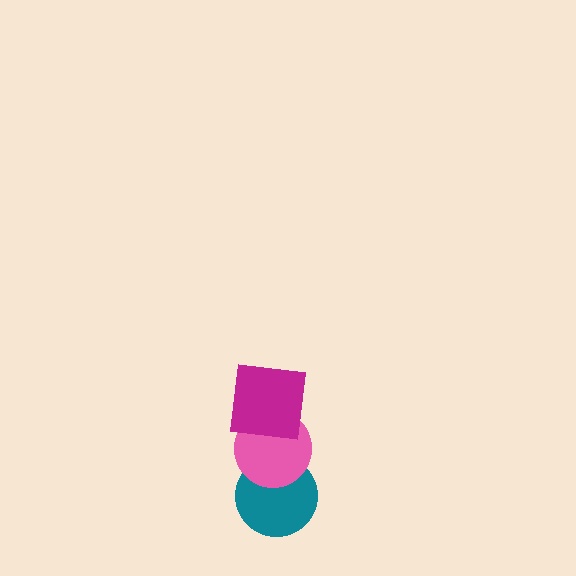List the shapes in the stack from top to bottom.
From top to bottom: the magenta square, the pink circle, the teal circle.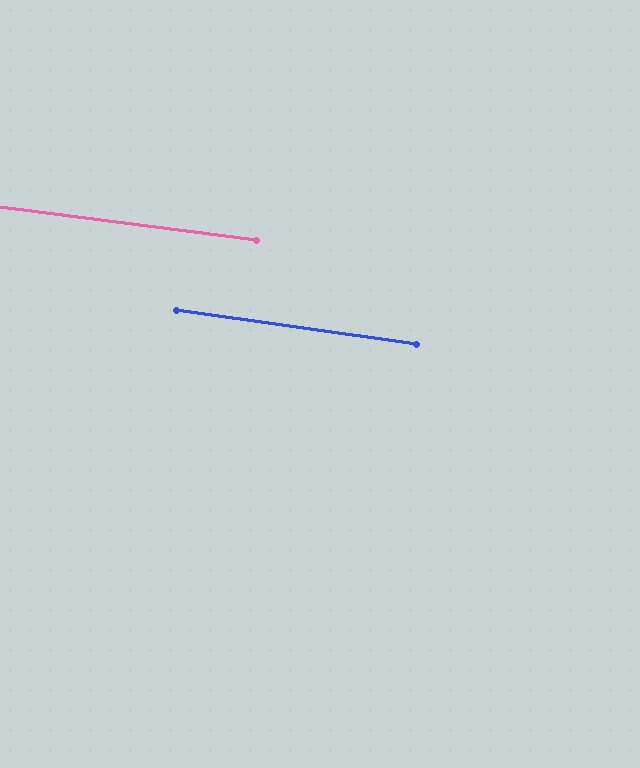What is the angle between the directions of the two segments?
Approximately 1 degree.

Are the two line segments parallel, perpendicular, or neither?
Parallel — their directions differ by only 0.9°.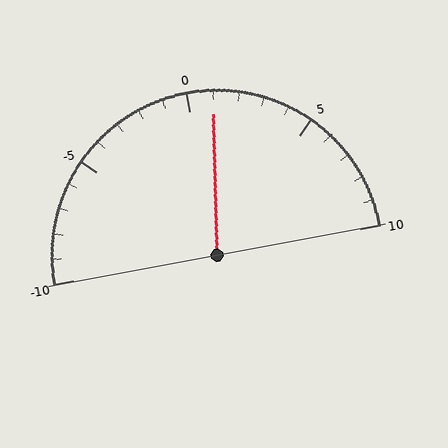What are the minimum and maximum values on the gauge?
The gauge ranges from -10 to 10.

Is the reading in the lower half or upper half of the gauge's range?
The reading is in the upper half of the range (-10 to 10).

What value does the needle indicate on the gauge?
The needle indicates approximately 1.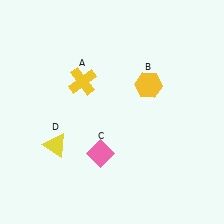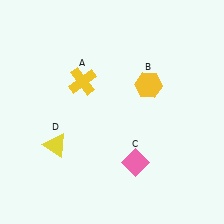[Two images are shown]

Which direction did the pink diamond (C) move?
The pink diamond (C) moved right.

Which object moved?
The pink diamond (C) moved right.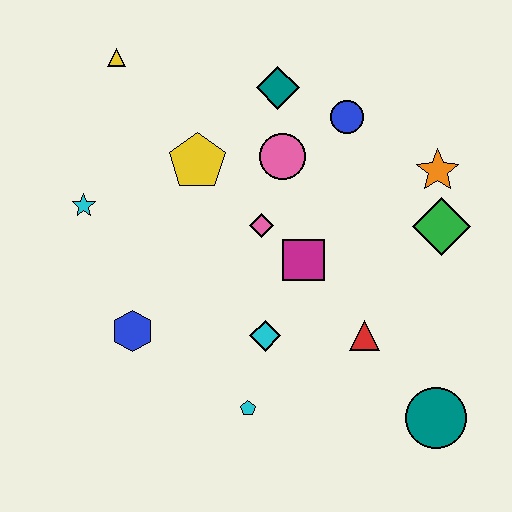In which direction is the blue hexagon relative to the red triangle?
The blue hexagon is to the left of the red triangle.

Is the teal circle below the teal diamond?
Yes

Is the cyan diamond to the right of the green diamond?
No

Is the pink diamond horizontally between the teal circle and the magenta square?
No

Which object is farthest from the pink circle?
The teal circle is farthest from the pink circle.